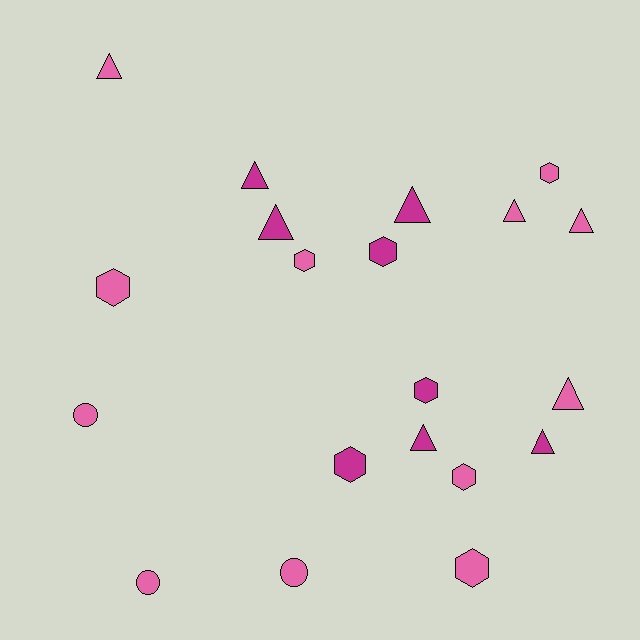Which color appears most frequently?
Pink, with 12 objects.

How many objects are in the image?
There are 20 objects.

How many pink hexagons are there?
There are 5 pink hexagons.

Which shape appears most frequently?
Triangle, with 9 objects.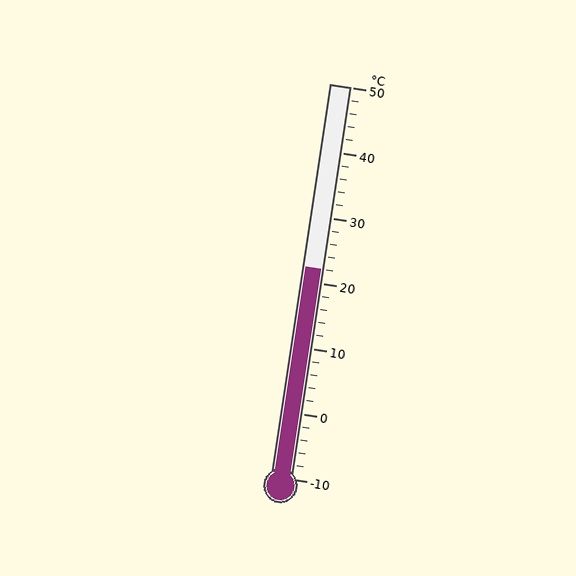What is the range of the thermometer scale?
The thermometer scale ranges from -10°C to 50°C.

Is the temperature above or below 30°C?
The temperature is below 30°C.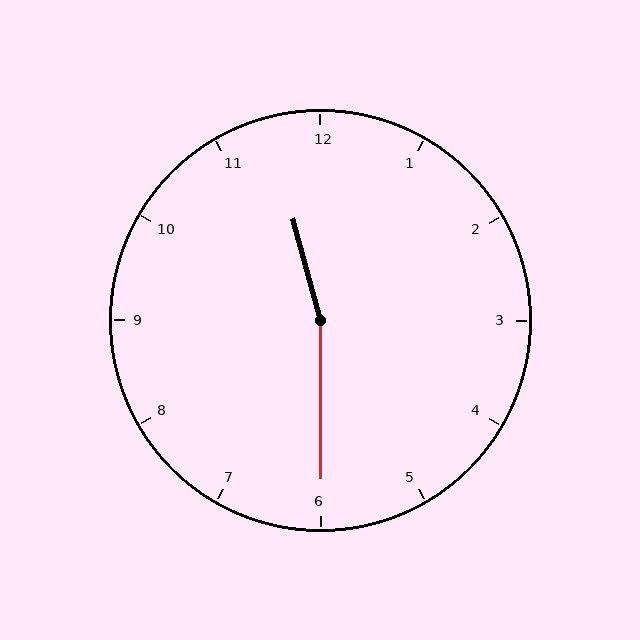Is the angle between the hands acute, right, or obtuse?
It is obtuse.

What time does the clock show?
11:30.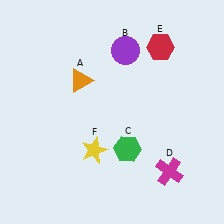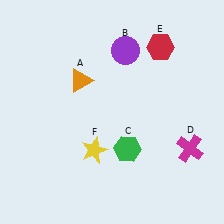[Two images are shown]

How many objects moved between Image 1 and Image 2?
1 object moved between the two images.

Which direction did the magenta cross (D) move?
The magenta cross (D) moved up.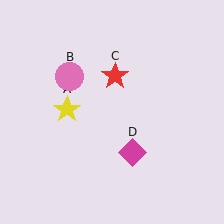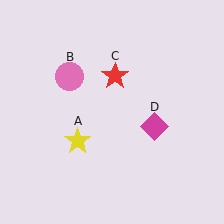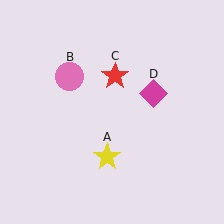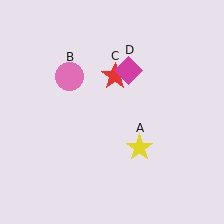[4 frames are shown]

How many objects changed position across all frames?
2 objects changed position: yellow star (object A), magenta diamond (object D).